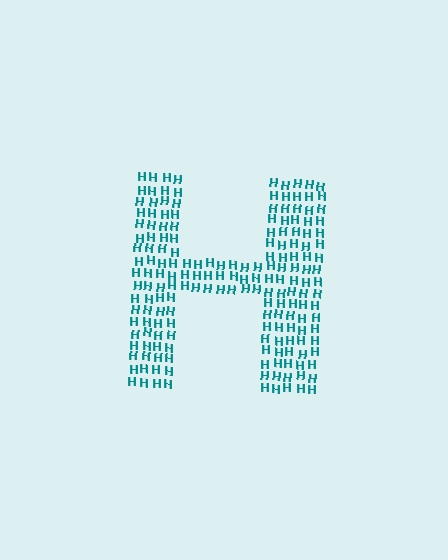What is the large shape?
The large shape is the letter H.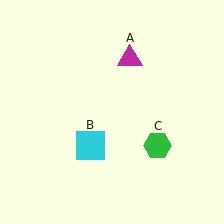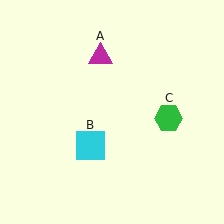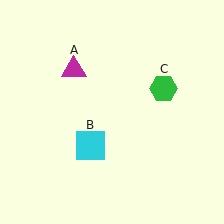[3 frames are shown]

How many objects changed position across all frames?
2 objects changed position: magenta triangle (object A), green hexagon (object C).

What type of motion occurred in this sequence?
The magenta triangle (object A), green hexagon (object C) rotated counterclockwise around the center of the scene.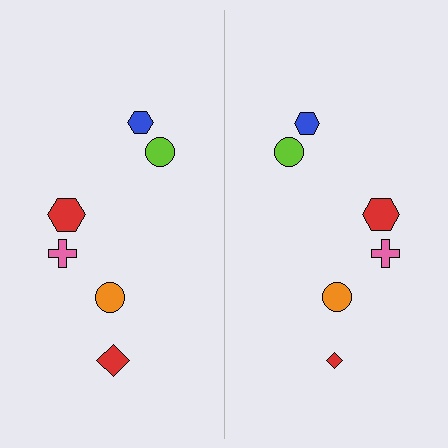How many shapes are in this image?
There are 12 shapes in this image.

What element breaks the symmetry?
The red diamond on the right side has a different size than its mirror counterpart.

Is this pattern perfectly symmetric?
No, the pattern is not perfectly symmetric. The red diamond on the right side has a different size than its mirror counterpart.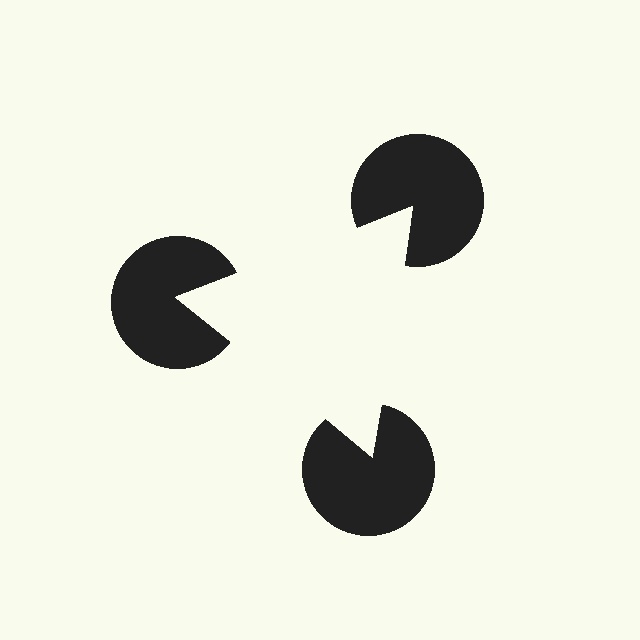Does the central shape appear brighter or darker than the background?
It typically appears slightly brighter than the background, even though no actual brightness change is drawn.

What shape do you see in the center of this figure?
An illusory triangle — its edges are inferred from the aligned wedge cuts in the pac-man discs, not physically drawn.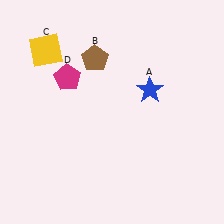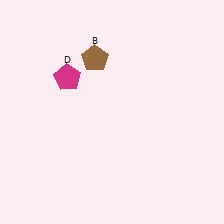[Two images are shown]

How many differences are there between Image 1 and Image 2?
There are 2 differences between the two images.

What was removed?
The blue star (A), the yellow square (C) were removed in Image 2.